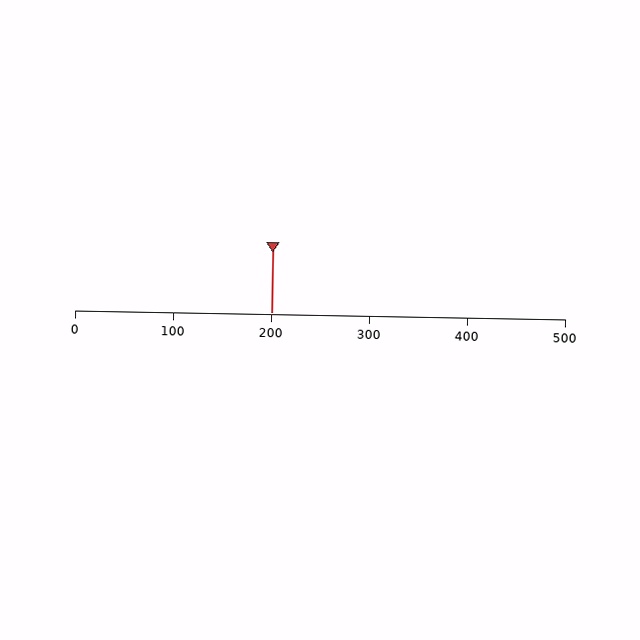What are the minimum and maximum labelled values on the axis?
The axis runs from 0 to 500.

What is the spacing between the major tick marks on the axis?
The major ticks are spaced 100 apart.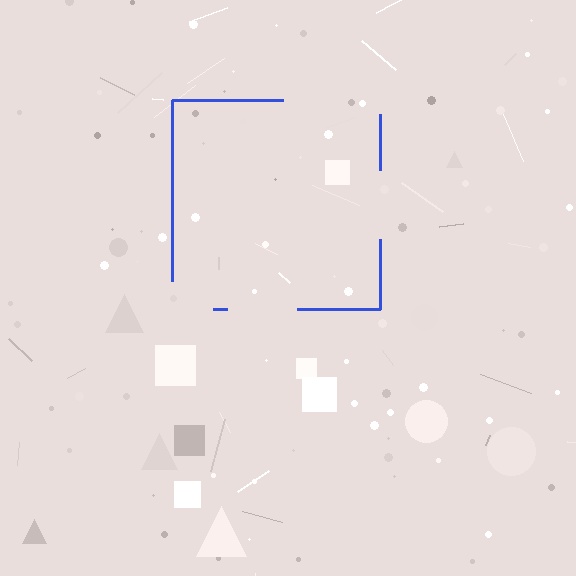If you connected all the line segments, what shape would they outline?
They would outline a square.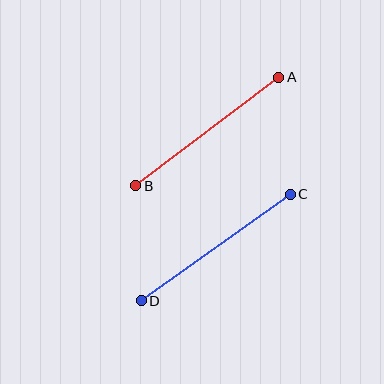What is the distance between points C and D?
The distance is approximately 183 pixels.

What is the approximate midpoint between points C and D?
The midpoint is at approximately (216, 248) pixels.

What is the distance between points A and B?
The distance is approximately 180 pixels.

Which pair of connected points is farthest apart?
Points C and D are farthest apart.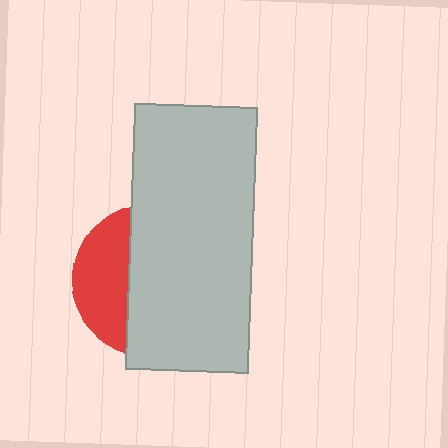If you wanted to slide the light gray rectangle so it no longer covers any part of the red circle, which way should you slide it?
Slide it right — that is the most direct way to separate the two shapes.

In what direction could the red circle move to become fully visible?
The red circle could move left. That would shift it out from behind the light gray rectangle entirely.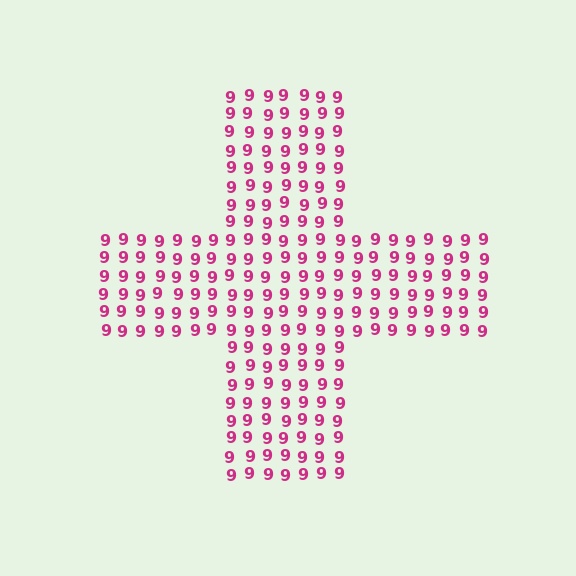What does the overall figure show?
The overall figure shows a cross.